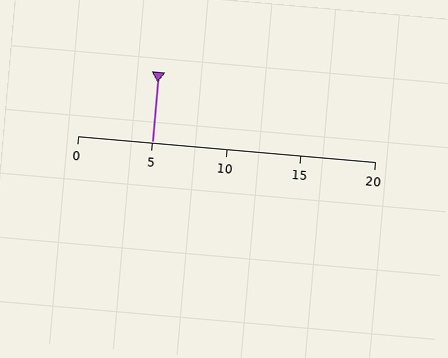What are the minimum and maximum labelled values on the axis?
The axis runs from 0 to 20.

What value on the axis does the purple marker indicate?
The marker indicates approximately 5.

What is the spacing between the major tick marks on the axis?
The major ticks are spaced 5 apart.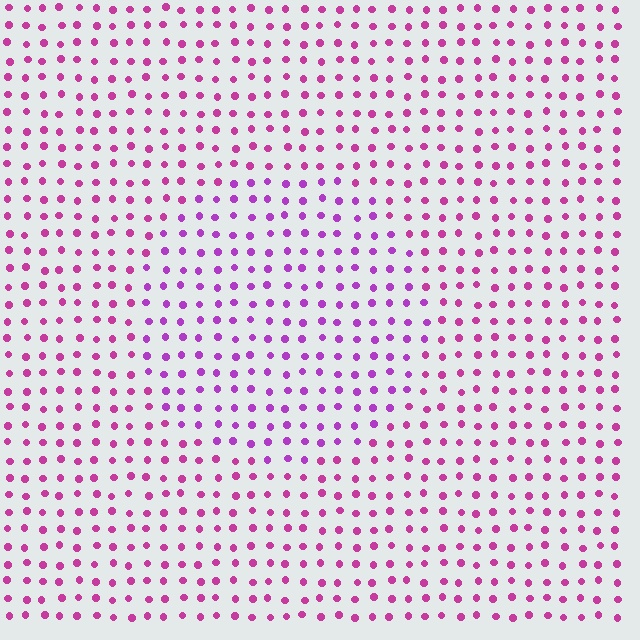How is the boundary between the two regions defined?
The boundary is defined purely by a slight shift in hue (about 26 degrees). Spacing, size, and orientation are identical on both sides.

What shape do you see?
I see a circle.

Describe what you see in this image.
The image is filled with small magenta elements in a uniform arrangement. A circle-shaped region is visible where the elements are tinted to a slightly different hue, forming a subtle color boundary.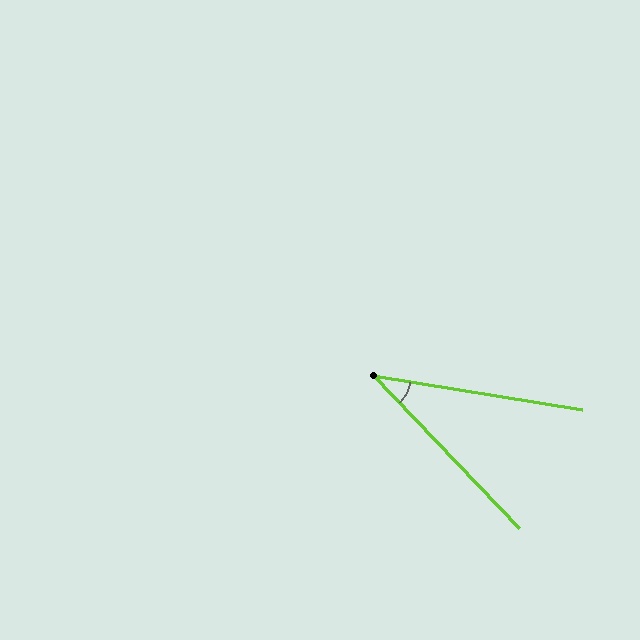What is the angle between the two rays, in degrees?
Approximately 37 degrees.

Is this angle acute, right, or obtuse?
It is acute.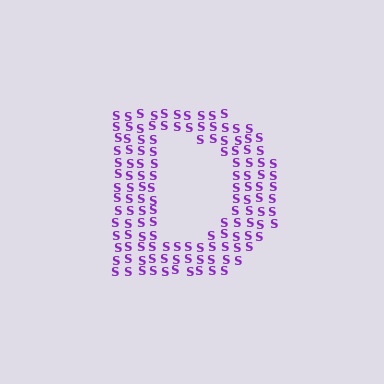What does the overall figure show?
The overall figure shows the letter D.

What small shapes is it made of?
It is made of small letter S's.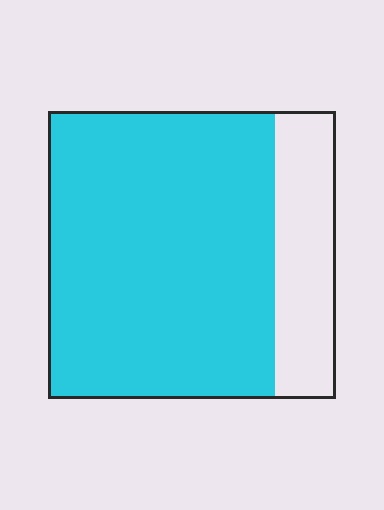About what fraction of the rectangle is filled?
About four fifths (4/5).